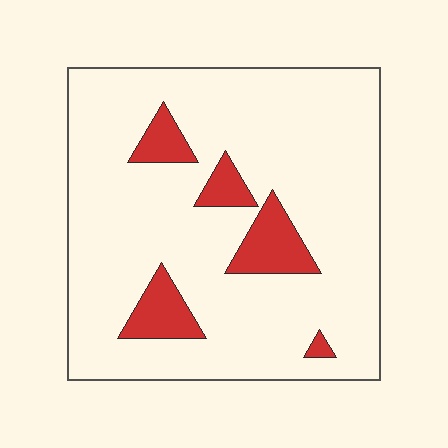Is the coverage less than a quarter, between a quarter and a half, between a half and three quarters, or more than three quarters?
Less than a quarter.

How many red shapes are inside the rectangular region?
5.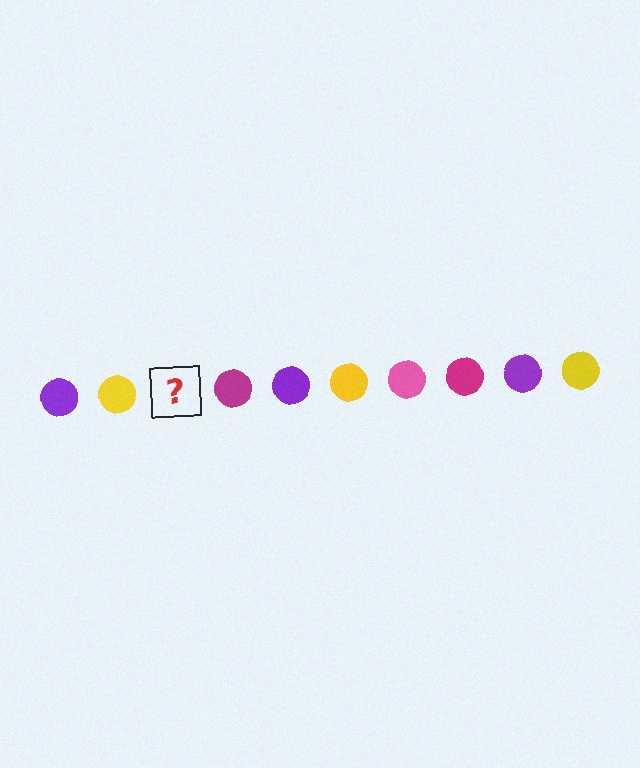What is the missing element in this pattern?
The missing element is a pink circle.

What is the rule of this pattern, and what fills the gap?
The rule is that the pattern cycles through purple, yellow, pink, magenta circles. The gap should be filled with a pink circle.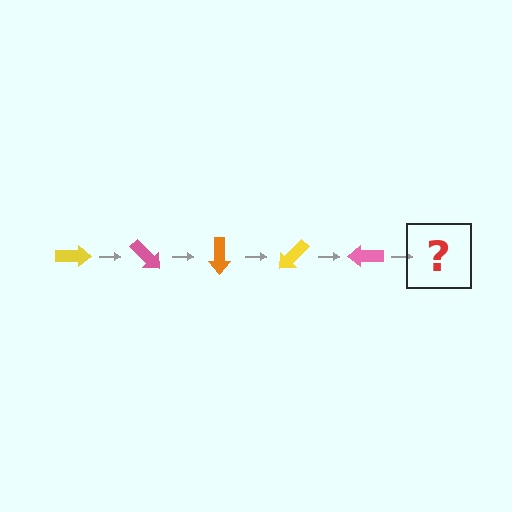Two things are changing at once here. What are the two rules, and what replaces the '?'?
The two rules are that it rotates 45 degrees each step and the color cycles through yellow, pink, and orange. The '?' should be an orange arrow, rotated 225 degrees from the start.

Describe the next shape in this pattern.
It should be an orange arrow, rotated 225 degrees from the start.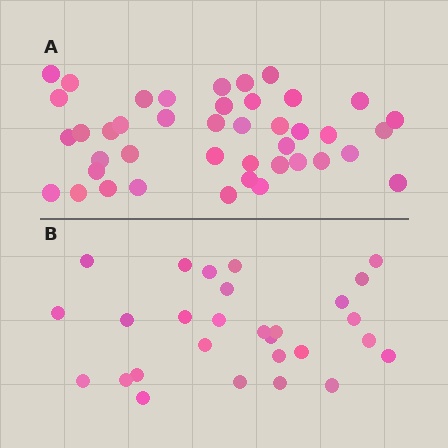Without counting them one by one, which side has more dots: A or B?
Region A (the top region) has more dots.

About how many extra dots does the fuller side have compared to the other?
Region A has approximately 15 more dots than region B.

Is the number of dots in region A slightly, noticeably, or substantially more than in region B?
Region A has substantially more. The ratio is roughly 1.5 to 1.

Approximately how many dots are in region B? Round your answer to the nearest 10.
About 30 dots. (The exact count is 28, which rounds to 30.)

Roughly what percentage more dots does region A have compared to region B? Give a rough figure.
About 50% more.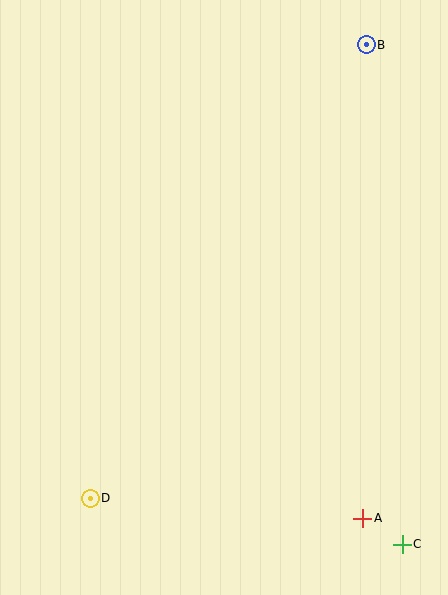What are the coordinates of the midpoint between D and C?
The midpoint between D and C is at (246, 521).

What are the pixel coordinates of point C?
Point C is at (402, 544).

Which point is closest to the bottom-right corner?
Point C is closest to the bottom-right corner.